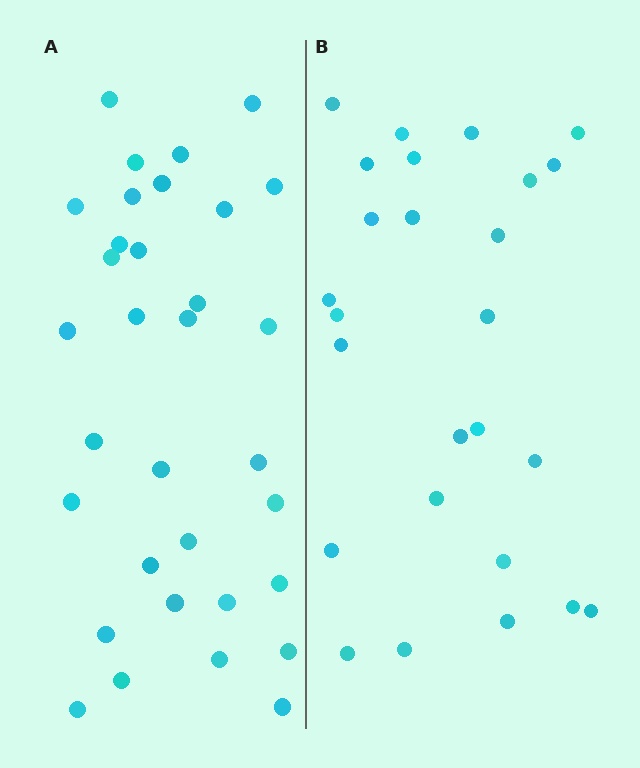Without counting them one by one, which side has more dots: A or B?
Region A (the left region) has more dots.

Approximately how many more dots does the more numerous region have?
Region A has roughly 8 or so more dots than region B.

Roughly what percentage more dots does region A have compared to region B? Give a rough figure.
About 25% more.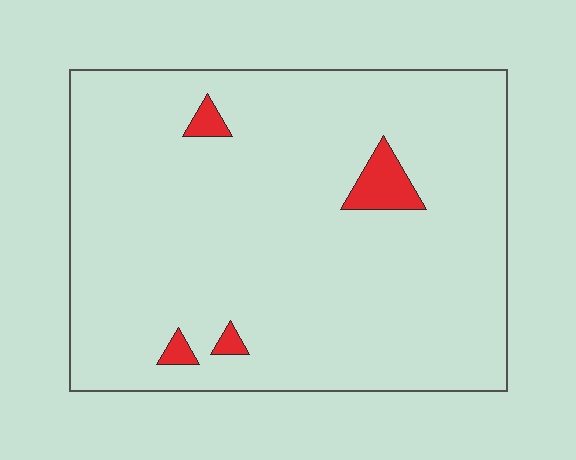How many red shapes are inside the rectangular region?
4.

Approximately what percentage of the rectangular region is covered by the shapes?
Approximately 5%.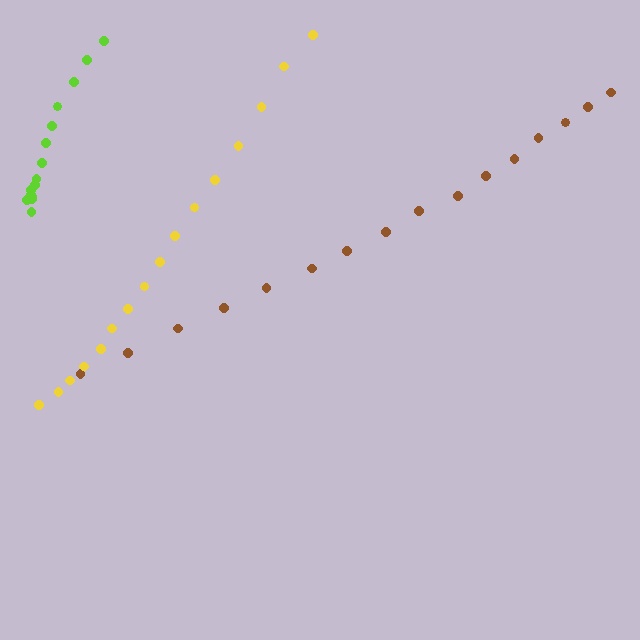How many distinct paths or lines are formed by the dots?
There are 3 distinct paths.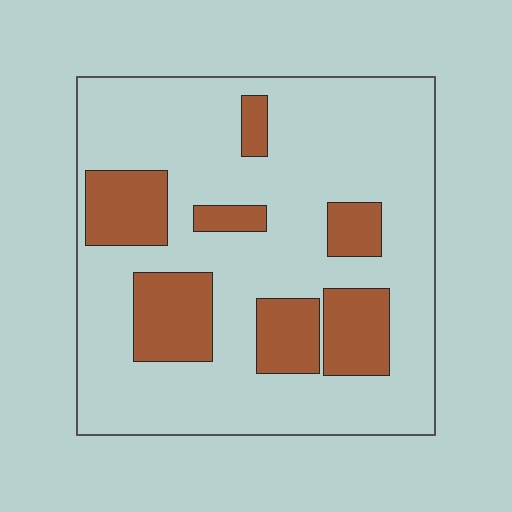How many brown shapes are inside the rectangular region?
7.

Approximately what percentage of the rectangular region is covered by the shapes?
Approximately 25%.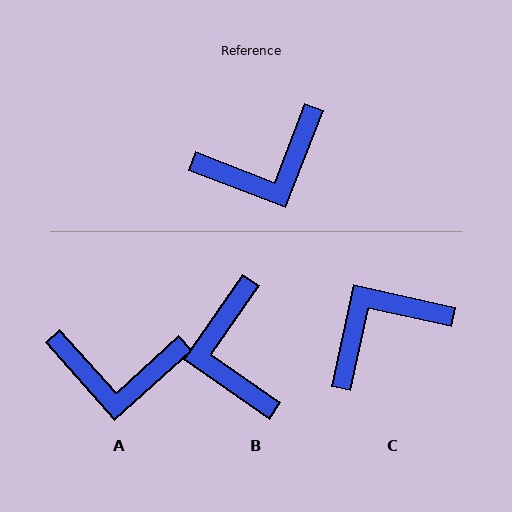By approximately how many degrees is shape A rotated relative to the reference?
Approximately 27 degrees clockwise.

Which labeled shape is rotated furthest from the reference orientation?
C, about 171 degrees away.